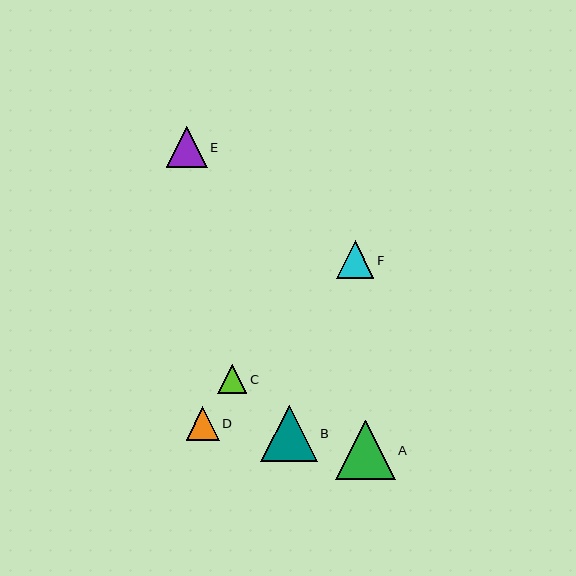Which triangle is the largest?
Triangle A is the largest with a size of approximately 59 pixels.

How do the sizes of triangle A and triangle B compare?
Triangle A and triangle B are approximately the same size.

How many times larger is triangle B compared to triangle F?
Triangle B is approximately 1.5 times the size of triangle F.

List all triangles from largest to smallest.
From largest to smallest: A, B, E, F, D, C.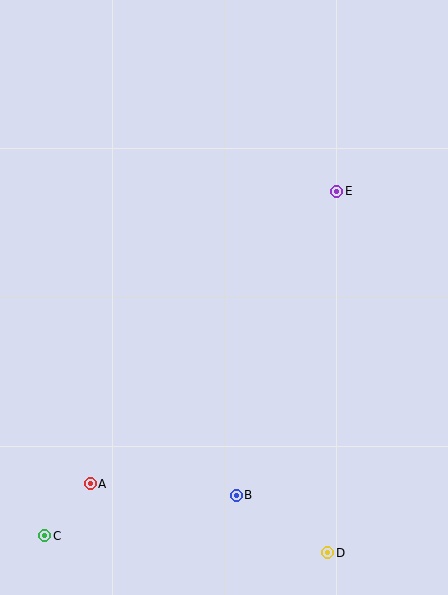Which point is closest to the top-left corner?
Point E is closest to the top-left corner.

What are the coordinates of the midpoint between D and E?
The midpoint between D and E is at (332, 372).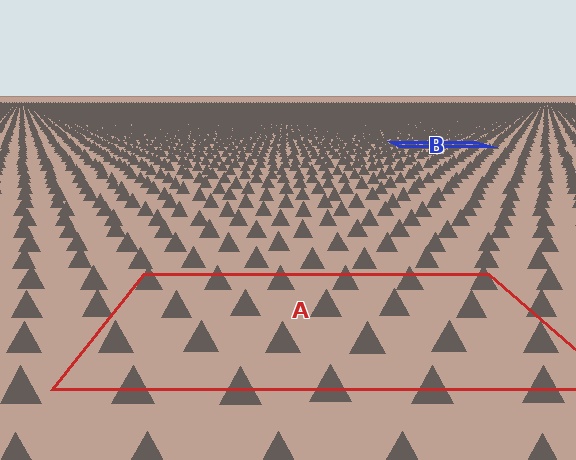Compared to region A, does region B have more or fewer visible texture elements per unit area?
Region B has more texture elements per unit area — they are packed more densely because it is farther away.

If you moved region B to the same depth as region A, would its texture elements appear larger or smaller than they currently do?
They would appear larger. At a closer depth, the same texture elements are projected at a bigger on-screen size.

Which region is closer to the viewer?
Region A is closer. The texture elements there are larger and more spread out.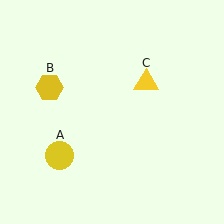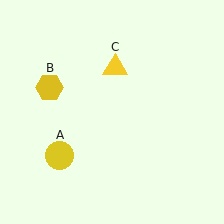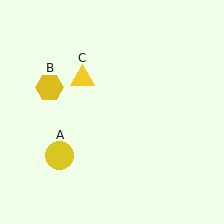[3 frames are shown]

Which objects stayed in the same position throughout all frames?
Yellow circle (object A) and yellow hexagon (object B) remained stationary.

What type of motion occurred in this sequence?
The yellow triangle (object C) rotated counterclockwise around the center of the scene.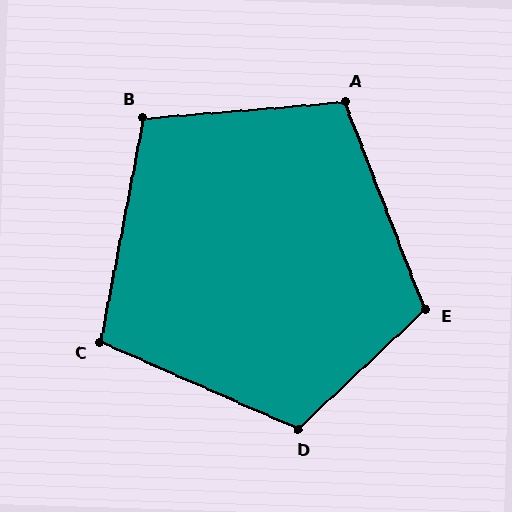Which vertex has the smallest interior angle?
C, at approximately 103 degrees.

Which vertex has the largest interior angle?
D, at approximately 113 degrees.